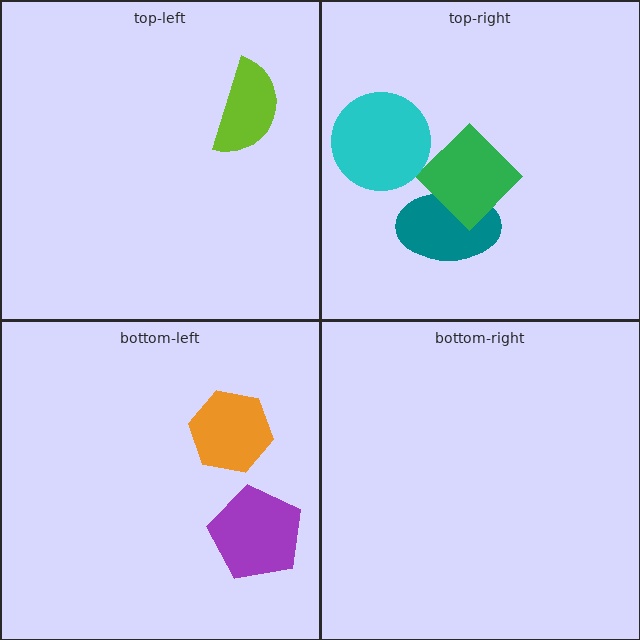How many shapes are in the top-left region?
1.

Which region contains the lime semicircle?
The top-left region.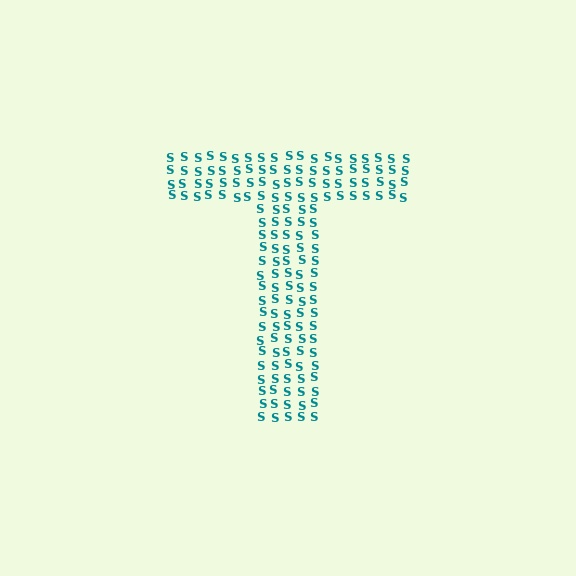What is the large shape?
The large shape is the letter T.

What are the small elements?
The small elements are letter S's.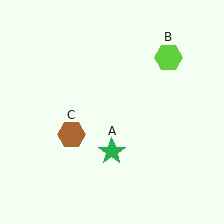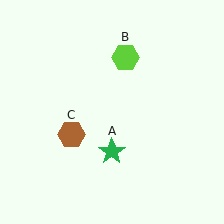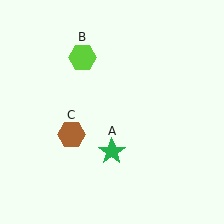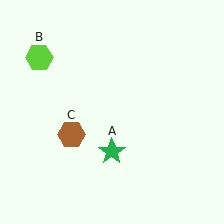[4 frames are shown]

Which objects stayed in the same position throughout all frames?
Green star (object A) and brown hexagon (object C) remained stationary.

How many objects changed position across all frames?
1 object changed position: lime hexagon (object B).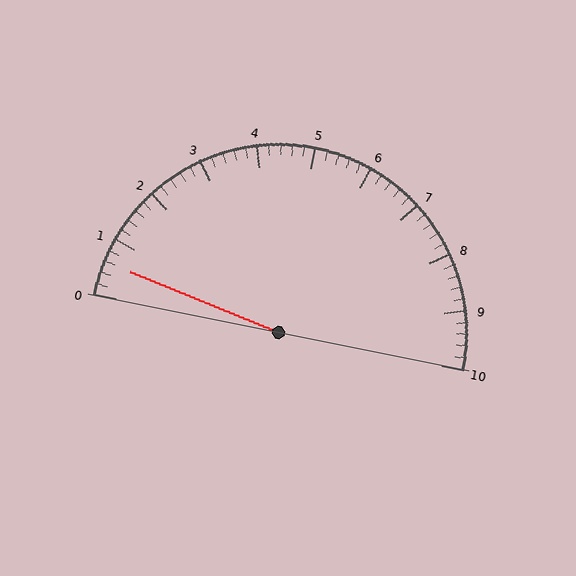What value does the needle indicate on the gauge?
The needle indicates approximately 0.6.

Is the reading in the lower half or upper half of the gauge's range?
The reading is in the lower half of the range (0 to 10).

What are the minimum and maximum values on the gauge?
The gauge ranges from 0 to 10.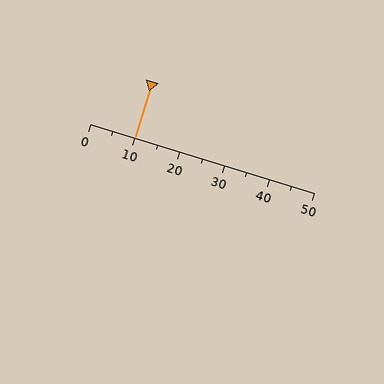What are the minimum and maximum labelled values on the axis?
The axis runs from 0 to 50.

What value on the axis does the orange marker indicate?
The marker indicates approximately 10.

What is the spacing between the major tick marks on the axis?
The major ticks are spaced 10 apart.